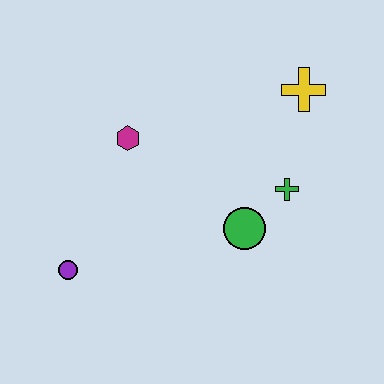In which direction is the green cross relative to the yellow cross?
The green cross is below the yellow cross.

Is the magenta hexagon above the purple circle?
Yes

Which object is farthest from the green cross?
The purple circle is farthest from the green cross.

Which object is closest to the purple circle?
The magenta hexagon is closest to the purple circle.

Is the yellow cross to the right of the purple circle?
Yes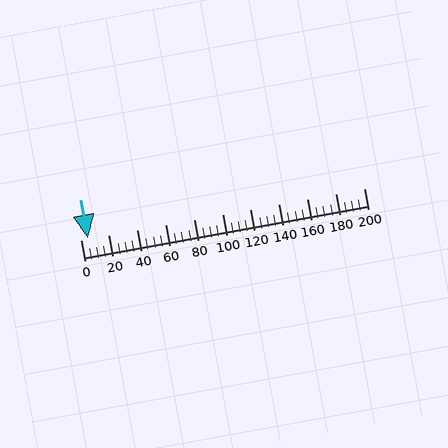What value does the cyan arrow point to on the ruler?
The cyan arrow points to approximately 5.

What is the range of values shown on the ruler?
The ruler shows values from 0 to 200.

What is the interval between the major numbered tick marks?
The major tick marks are spaced 20 units apart.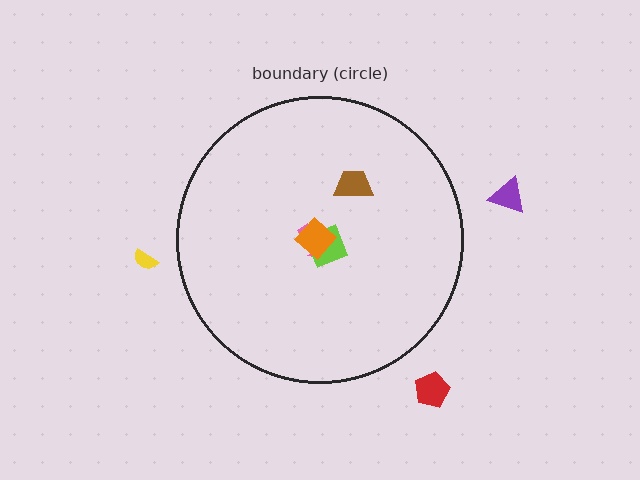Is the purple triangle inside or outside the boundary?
Outside.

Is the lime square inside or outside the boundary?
Inside.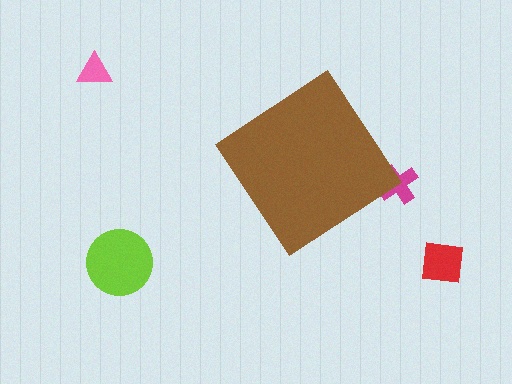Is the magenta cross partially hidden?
Yes, the magenta cross is partially hidden behind the brown diamond.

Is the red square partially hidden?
No, the red square is fully visible.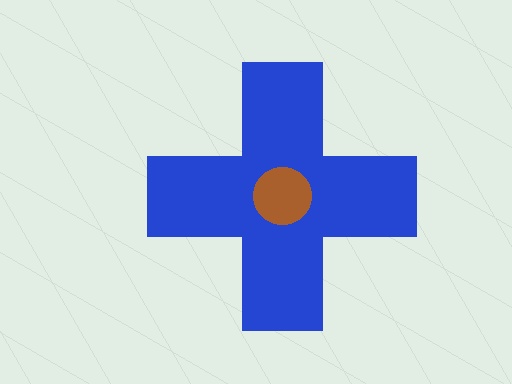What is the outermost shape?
The blue cross.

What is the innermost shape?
The brown circle.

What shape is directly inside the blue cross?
The brown circle.